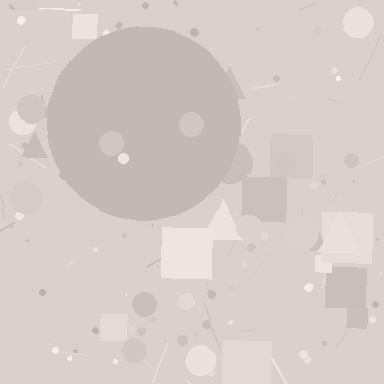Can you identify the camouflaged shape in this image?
The camouflaged shape is a circle.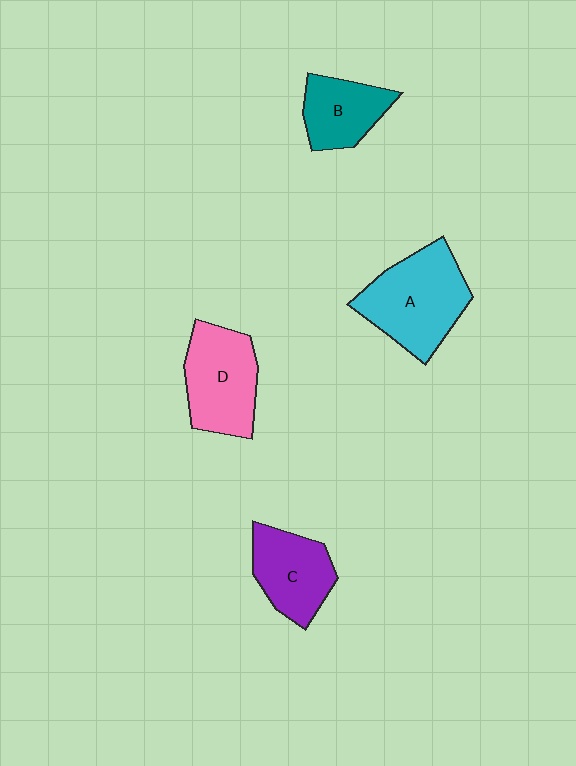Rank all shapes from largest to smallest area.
From largest to smallest: A (cyan), D (pink), C (purple), B (teal).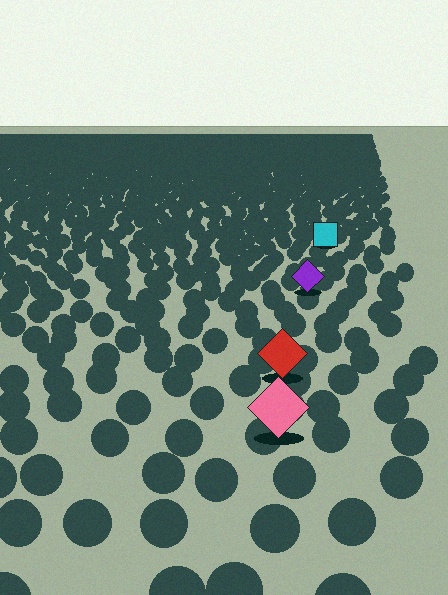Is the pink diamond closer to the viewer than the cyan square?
Yes. The pink diamond is closer — you can tell from the texture gradient: the ground texture is coarser near it.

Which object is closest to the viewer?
The pink diamond is closest. The texture marks near it are larger and more spread out.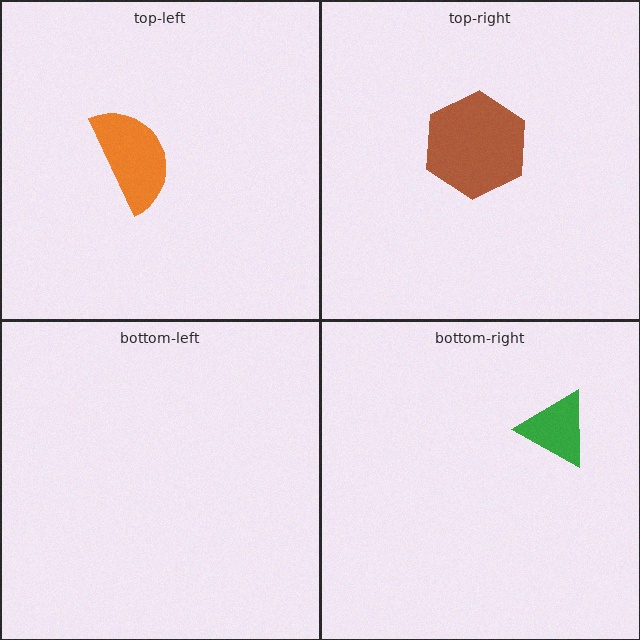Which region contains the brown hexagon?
The top-right region.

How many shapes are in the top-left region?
1.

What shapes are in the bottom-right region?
The green triangle.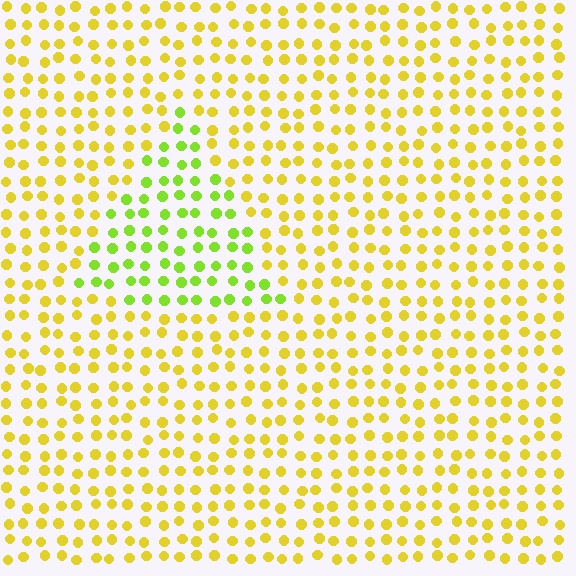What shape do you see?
I see a triangle.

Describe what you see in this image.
The image is filled with small yellow elements in a uniform arrangement. A triangle-shaped region is visible where the elements are tinted to a slightly different hue, forming a subtle color boundary.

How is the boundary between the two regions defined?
The boundary is defined purely by a slight shift in hue (about 38 degrees). Spacing, size, and orientation are identical on both sides.